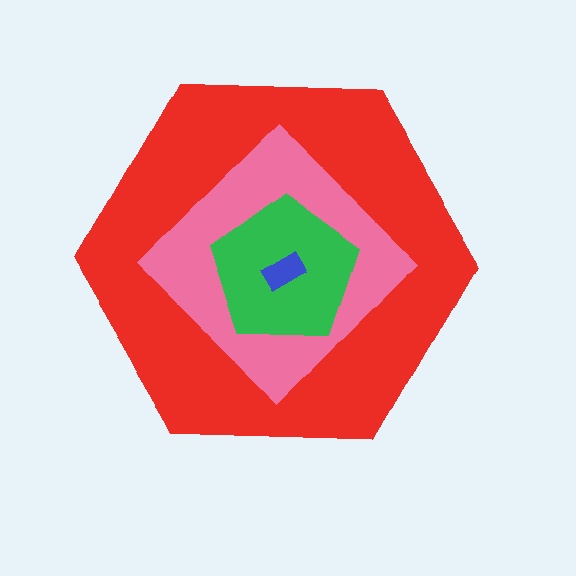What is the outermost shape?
The red hexagon.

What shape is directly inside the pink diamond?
The green pentagon.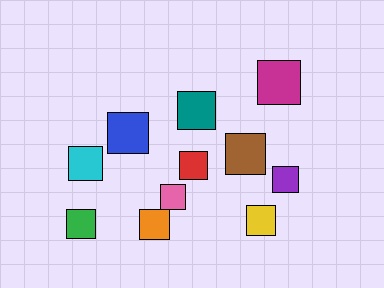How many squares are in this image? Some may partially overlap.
There are 11 squares.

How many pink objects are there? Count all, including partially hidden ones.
There is 1 pink object.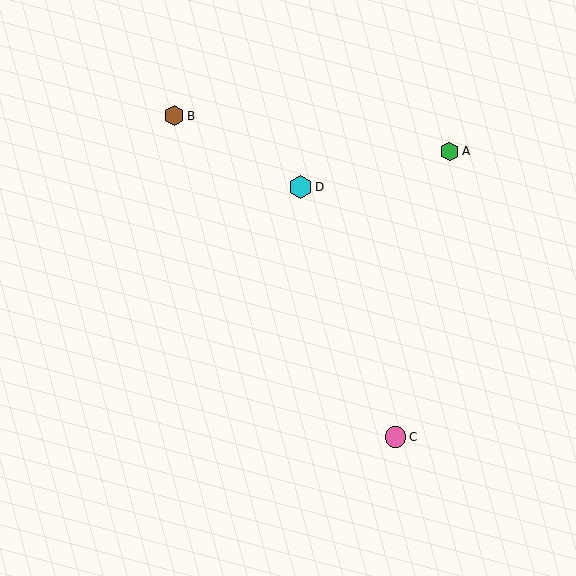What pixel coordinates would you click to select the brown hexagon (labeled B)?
Click at (174, 116) to select the brown hexagon B.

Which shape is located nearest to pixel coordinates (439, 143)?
The green hexagon (labeled A) at (449, 151) is nearest to that location.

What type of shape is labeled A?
Shape A is a green hexagon.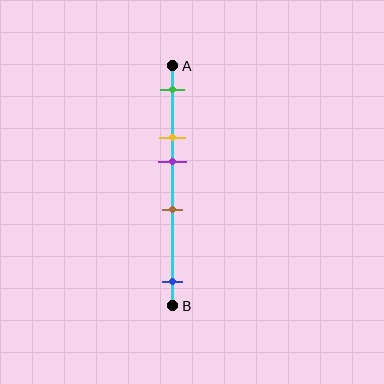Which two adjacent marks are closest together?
The yellow and purple marks are the closest adjacent pair.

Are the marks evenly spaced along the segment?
No, the marks are not evenly spaced.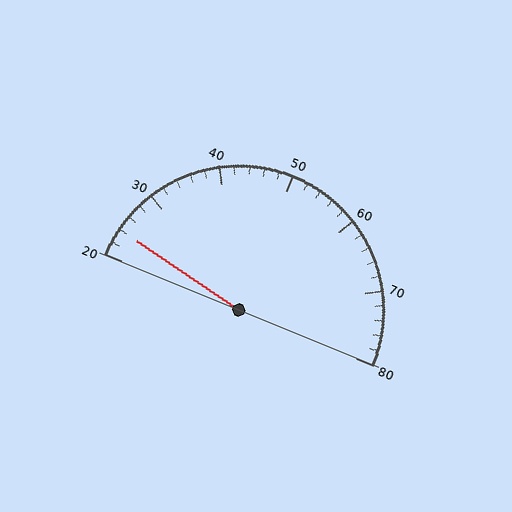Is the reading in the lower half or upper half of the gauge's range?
The reading is in the lower half of the range (20 to 80).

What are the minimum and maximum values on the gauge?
The gauge ranges from 20 to 80.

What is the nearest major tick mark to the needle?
The nearest major tick mark is 20.